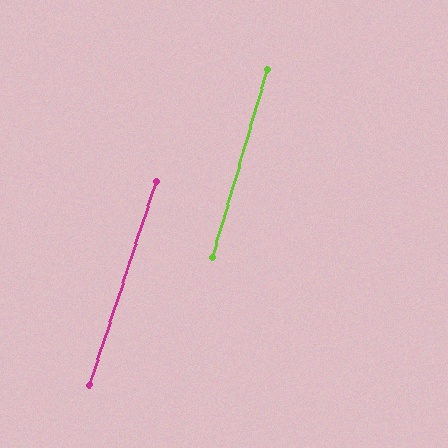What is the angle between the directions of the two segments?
Approximately 2 degrees.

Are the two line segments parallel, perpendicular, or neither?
Parallel — their directions differ by only 1.6°.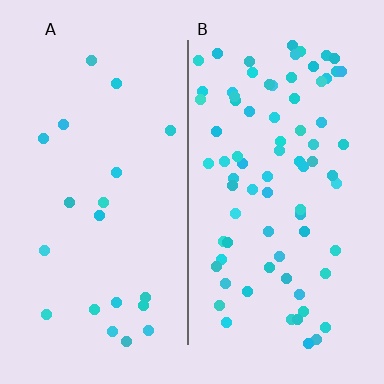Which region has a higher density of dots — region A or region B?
B (the right).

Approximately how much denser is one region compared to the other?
Approximately 3.7× — region B over region A.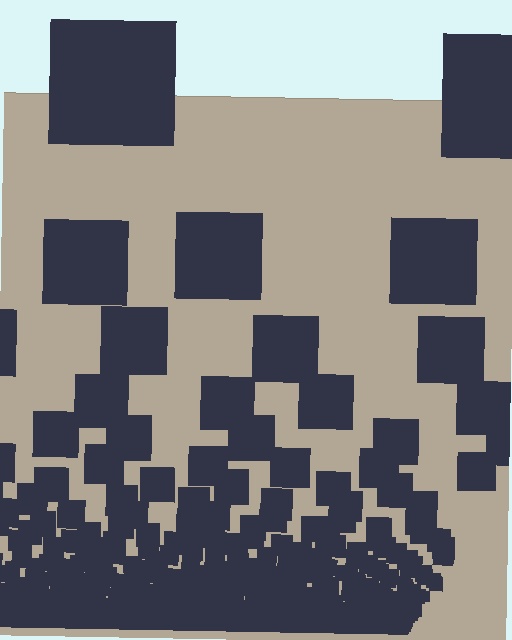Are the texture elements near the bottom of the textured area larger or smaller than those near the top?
Smaller. The gradient is inverted — elements near the bottom are smaller and denser.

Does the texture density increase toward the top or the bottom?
Density increases toward the bottom.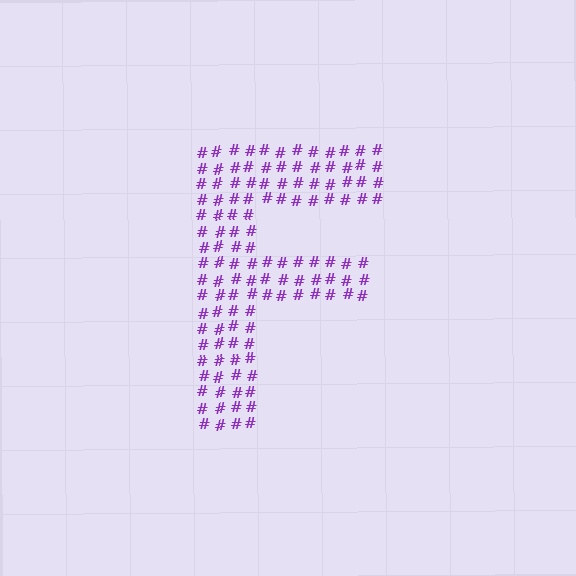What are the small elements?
The small elements are hash symbols.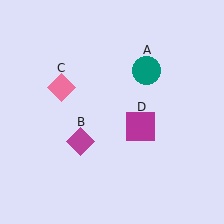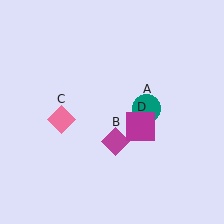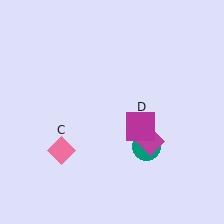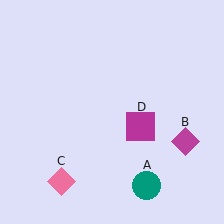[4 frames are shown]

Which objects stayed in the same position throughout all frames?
Magenta square (object D) remained stationary.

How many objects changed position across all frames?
3 objects changed position: teal circle (object A), magenta diamond (object B), pink diamond (object C).